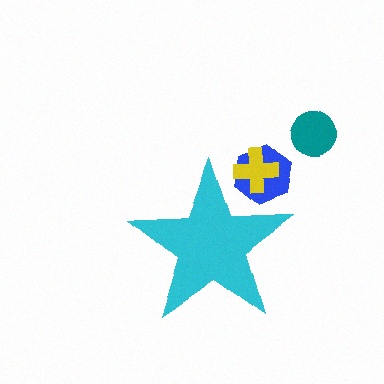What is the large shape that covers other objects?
A cyan star.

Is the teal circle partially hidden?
No, the teal circle is fully visible.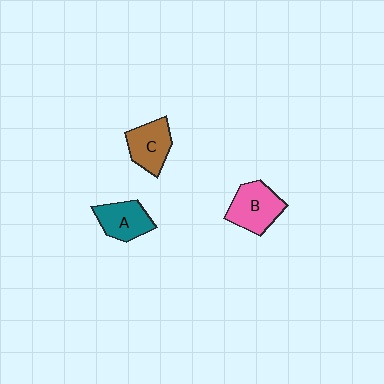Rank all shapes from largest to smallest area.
From largest to smallest: B (pink), C (brown), A (teal).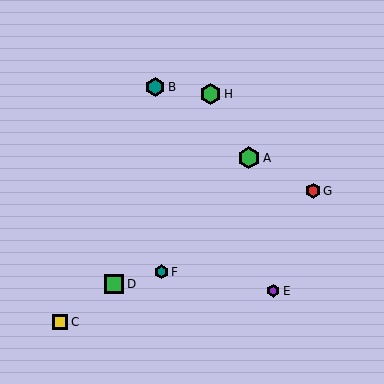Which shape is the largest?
The green hexagon (labeled A) is the largest.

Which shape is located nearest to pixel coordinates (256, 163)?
The green hexagon (labeled A) at (249, 158) is nearest to that location.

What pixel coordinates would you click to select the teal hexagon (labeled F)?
Click at (161, 272) to select the teal hexagon F.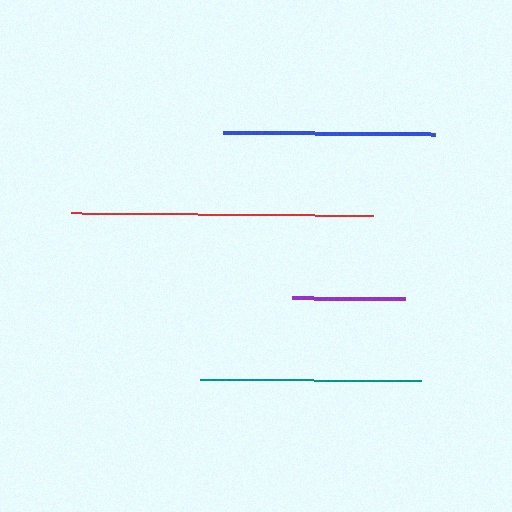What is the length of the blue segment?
The blue segment is approximately 212 pixels long.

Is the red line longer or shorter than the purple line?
The red line is longer than the purple line.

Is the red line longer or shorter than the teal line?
The red line is longer than the teal line.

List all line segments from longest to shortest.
From longest to shortest: red, teal, blue, purple.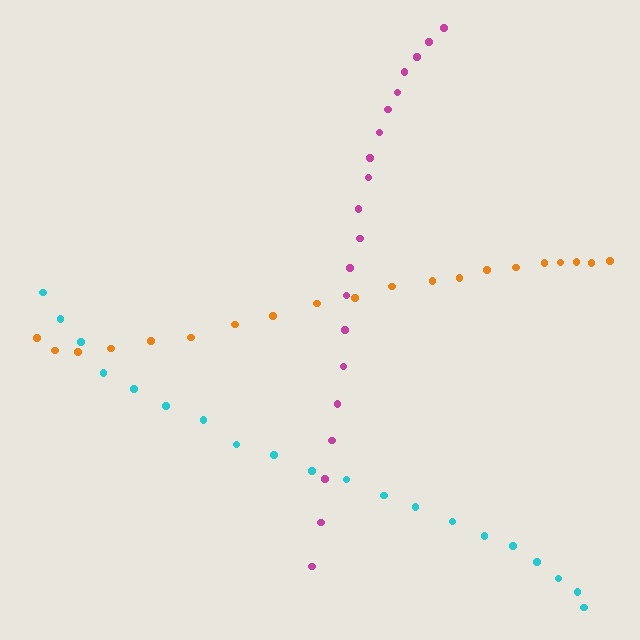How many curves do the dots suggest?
There are 3 distinct paths.